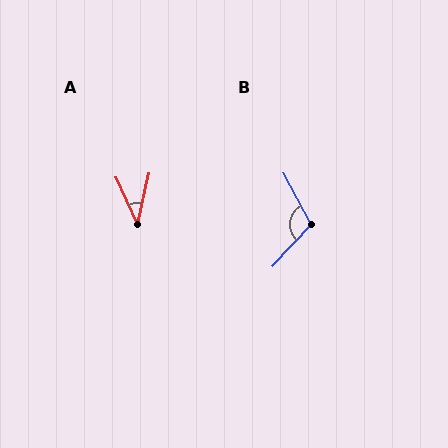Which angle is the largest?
B, at approximately 109 degrees.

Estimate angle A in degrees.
Approximately 37 degrees.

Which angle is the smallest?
A, at approximately 37 degrees.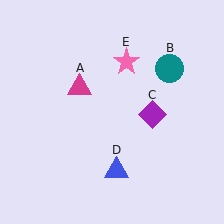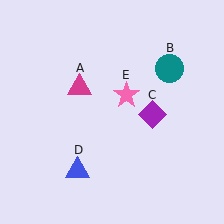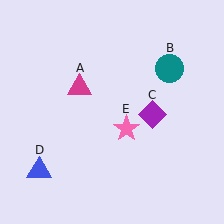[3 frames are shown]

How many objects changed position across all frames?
2 objects changed position: blue triangle (object D), pink star (object E).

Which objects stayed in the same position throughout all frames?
Magenta triangle (object A) and teal circle (object B) and purple diamond (object C) remained stationary.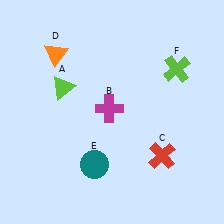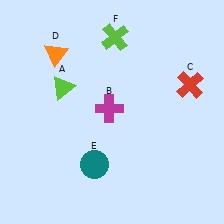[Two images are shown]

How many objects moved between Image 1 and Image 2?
2 objects moved between the two images.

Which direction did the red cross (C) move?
The red cross (C) moved up.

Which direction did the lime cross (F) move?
The lime cross (F) moved left.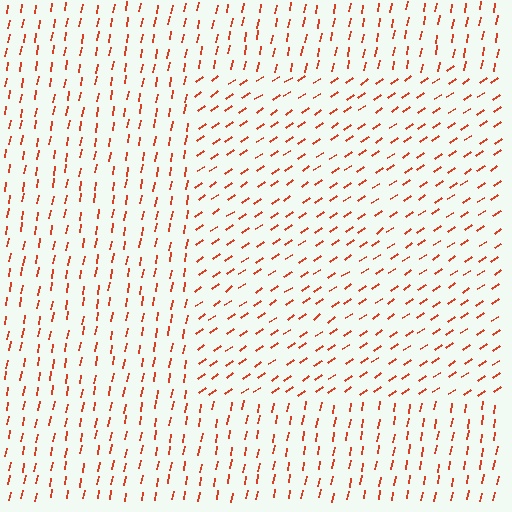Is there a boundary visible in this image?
Yes, there is a texture boundary formed by a change in line orientation.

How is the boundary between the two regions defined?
The boundary is defined purely by a change in line orientation (approximately 45 degrees difference). All lines are the same color and thickness.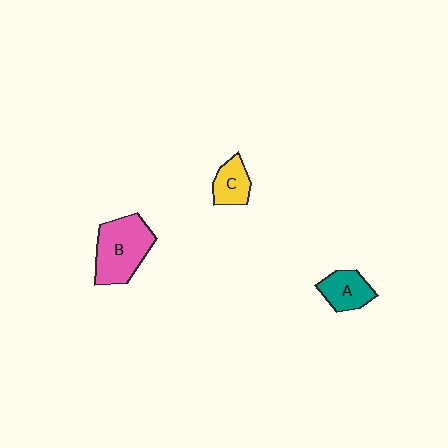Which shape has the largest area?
Shape B (pink).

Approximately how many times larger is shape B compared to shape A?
Approximately 1.8 times.